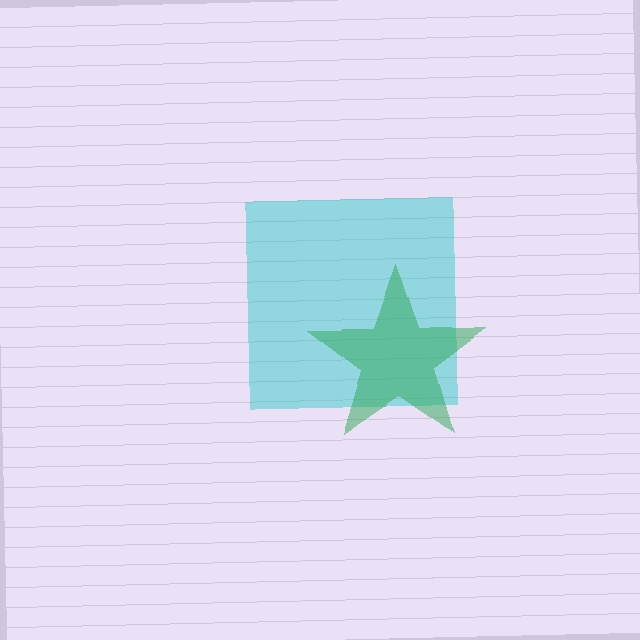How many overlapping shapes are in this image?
There are 2 overlapping shapes in the image.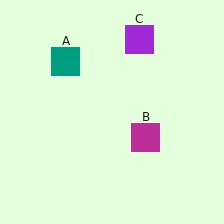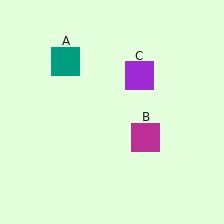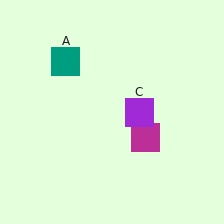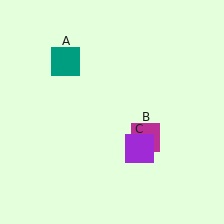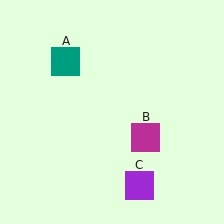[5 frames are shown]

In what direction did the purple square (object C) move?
The purple square (object C) moved down.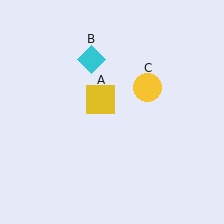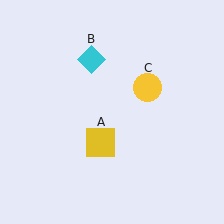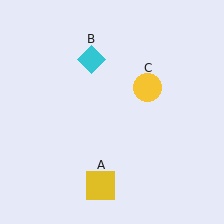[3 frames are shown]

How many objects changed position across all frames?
1 object changed position: yellow square (object A).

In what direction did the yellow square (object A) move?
The yellow square (object A) moved down.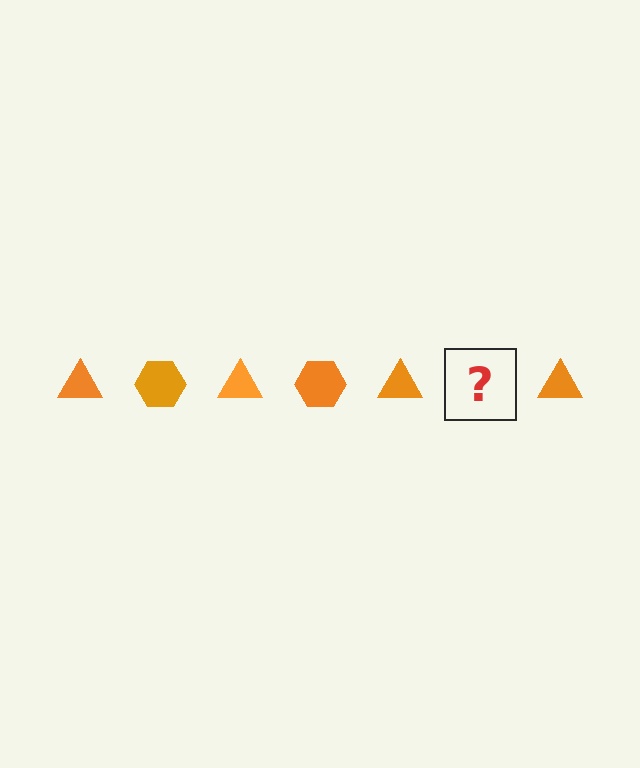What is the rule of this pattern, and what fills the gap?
The rule is that the pattern cycles through triangle, hexagon shapes in orange. The gap should be filled with an orange hexagon.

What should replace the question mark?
The question mark should be replaced with an orange hexagon.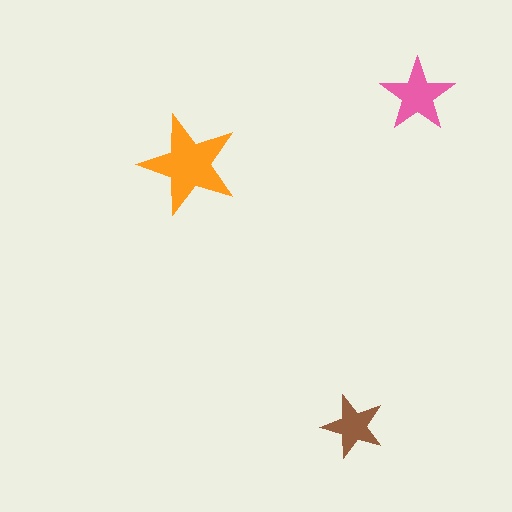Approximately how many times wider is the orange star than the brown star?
About 1.5 times wider.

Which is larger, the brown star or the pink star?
The pink one.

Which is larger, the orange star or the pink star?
The orange one.